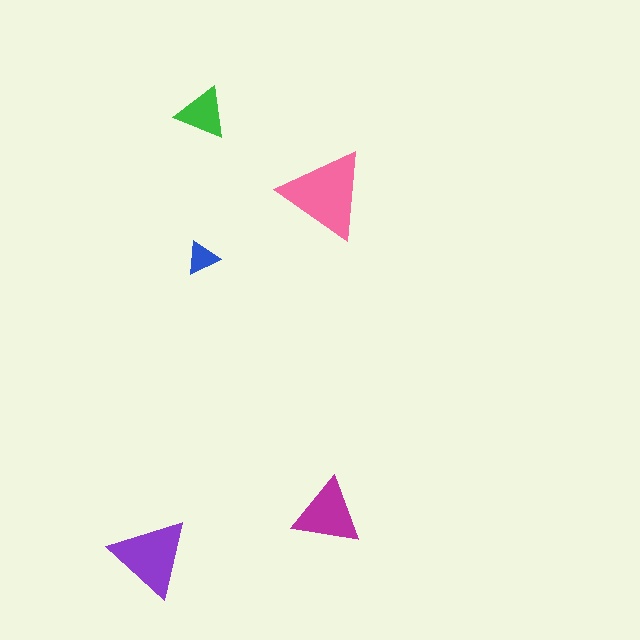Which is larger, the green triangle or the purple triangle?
The purple one.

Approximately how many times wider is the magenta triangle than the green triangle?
About 1.5 times wider.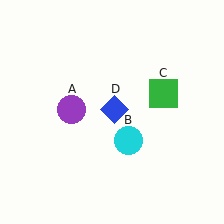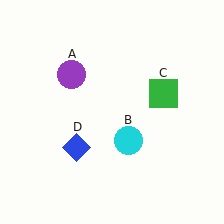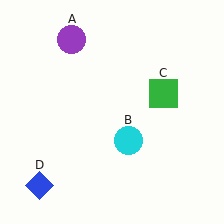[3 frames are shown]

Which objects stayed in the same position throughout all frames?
Cyan circle (object B) and green square (object C) remained stationary.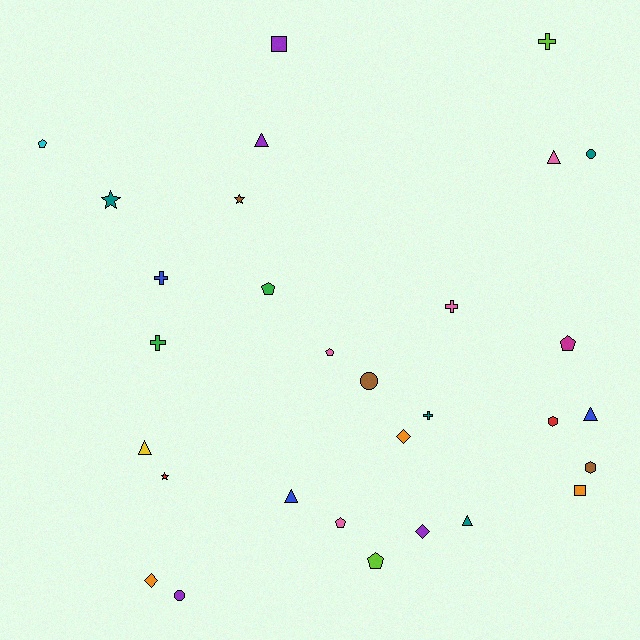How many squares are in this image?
There are 2 squares.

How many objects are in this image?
There are 30 objects.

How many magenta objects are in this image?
There is 1 magenta object.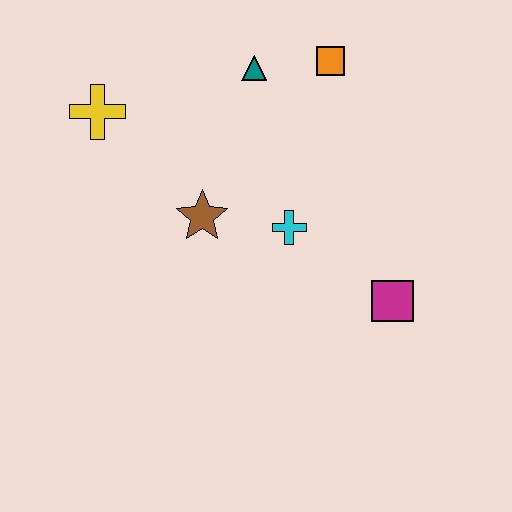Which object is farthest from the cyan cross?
The yellow cross is farthest from the cyan cross.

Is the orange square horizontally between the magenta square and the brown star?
Yes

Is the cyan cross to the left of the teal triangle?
No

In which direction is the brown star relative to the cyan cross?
The brown star is to the left of the cyan cross.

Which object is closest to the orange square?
The teal triangle is closest to the orange square.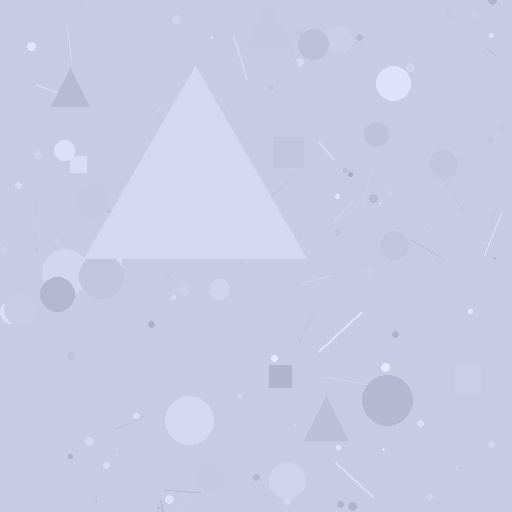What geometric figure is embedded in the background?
A triangle is embedded in the background.